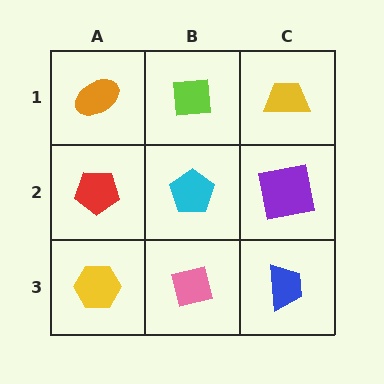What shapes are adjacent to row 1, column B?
A cyan pentagon (row 2, column B), an orange ellipse (row 1, column A), a yellow trapezoid (row 1, column C).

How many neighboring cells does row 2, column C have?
3.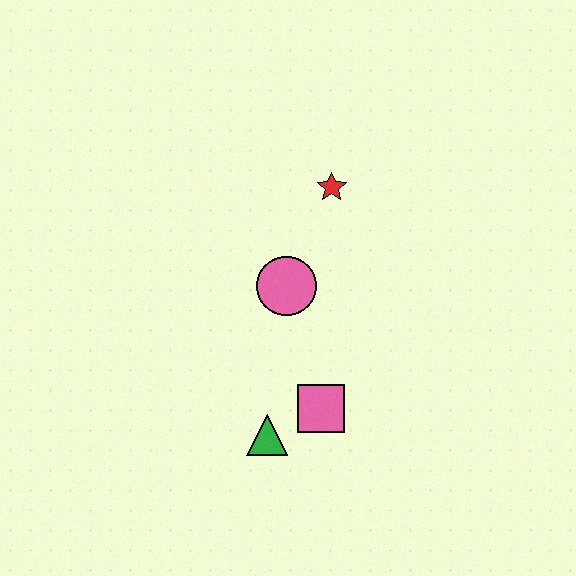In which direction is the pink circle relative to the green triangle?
The pink circle is above the green triangle.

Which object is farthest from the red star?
The green triangle is farthest from the red star.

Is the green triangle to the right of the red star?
No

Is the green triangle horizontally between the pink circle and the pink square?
No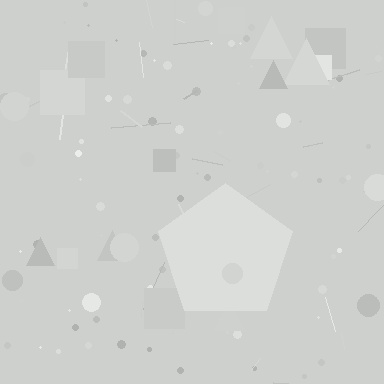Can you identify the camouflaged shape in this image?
The camouflaged shape is a pentagon.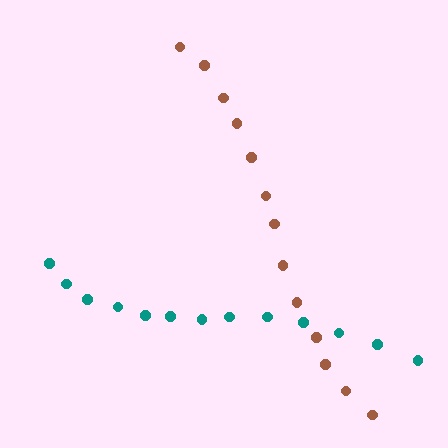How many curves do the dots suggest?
There are 2 distinct paths.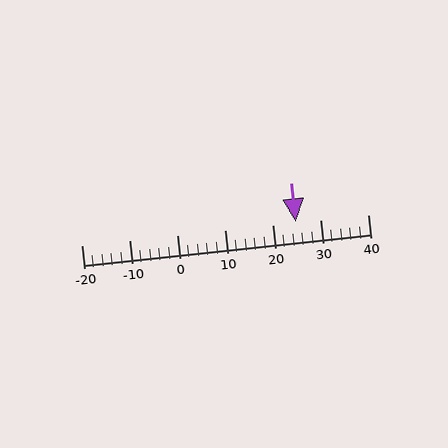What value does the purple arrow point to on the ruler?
The purple arrow points to approximately 25.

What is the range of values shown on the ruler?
The ruler shows values from -20 to 40.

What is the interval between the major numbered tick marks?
The major tick marks are spaced 10 units apart.